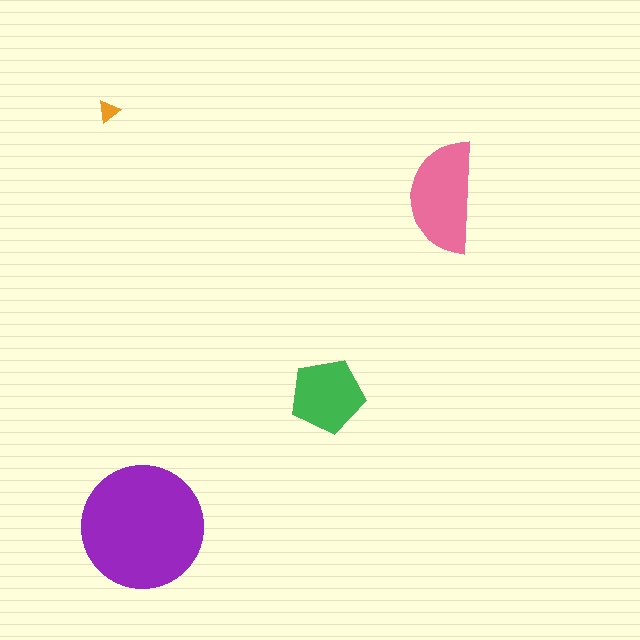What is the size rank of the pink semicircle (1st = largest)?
2nd.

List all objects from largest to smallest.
The purple circle, the pink semicircle, the green pentagon, the orange triangle.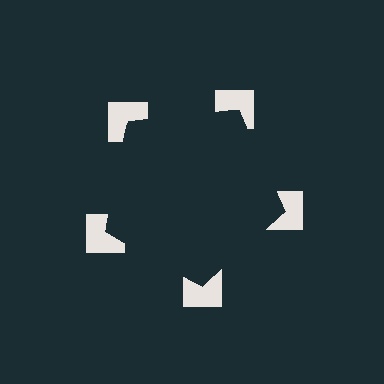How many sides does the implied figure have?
5 sides.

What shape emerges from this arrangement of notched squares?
An illusory pentagon — its edges are inferred from the aligned wedge cuts in the notched squares, not physically drawn.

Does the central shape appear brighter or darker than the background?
It typically appears slightly darker than the background, even though no actual brightness change is drawn.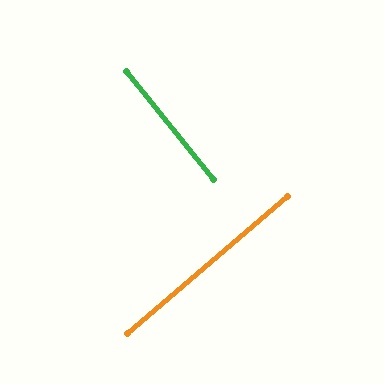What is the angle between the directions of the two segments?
Approximately 89 degrees.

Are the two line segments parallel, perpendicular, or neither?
Perpendicular — they meet at approximately 89°.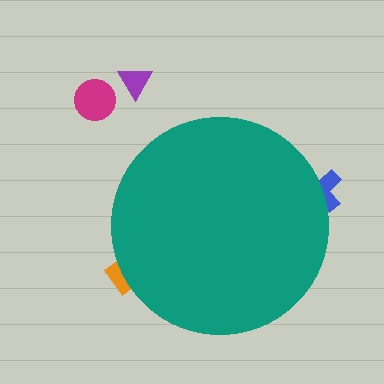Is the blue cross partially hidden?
Yes, the blue cross is partially hidden behind the teal circle.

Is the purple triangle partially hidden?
No, the purple triangle is fully visible.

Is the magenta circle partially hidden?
No, the magenta circle is fully visible.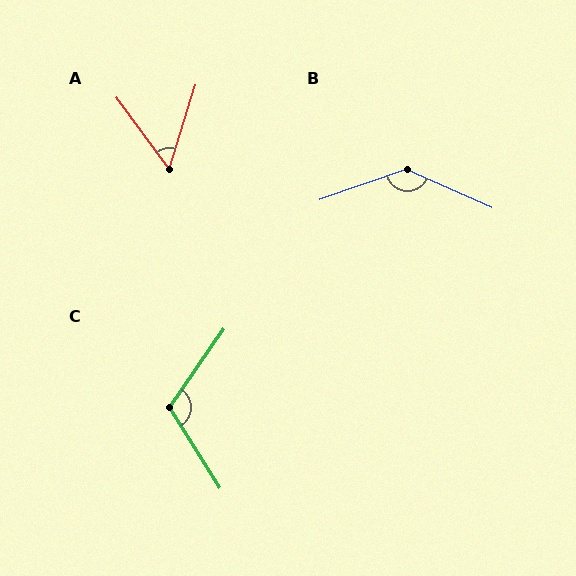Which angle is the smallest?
A, at approximately 54 degrees.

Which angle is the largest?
B, at approximately 137 degrees.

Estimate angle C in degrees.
Approximately 113 degrees.